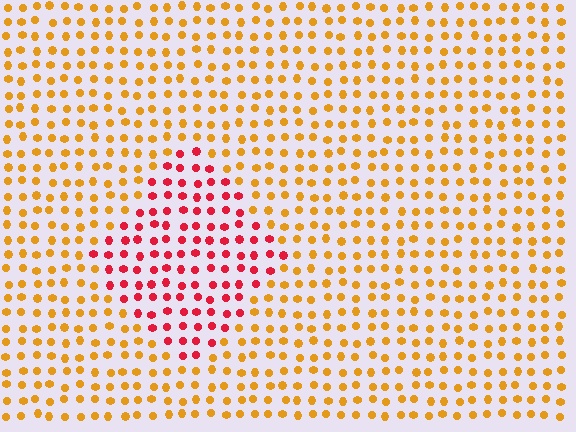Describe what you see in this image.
The image is filled with small orange elements in a uniform arrangement. A diamond-shaped region is visible where the elements are tinted to a slightly different hue, forming a subtle color boundary.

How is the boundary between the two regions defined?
The boundary is defined purely by a slight shift in hue (about 48 degrees). Spacing, size, and orientation are identical on both sides.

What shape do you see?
I see a diamond.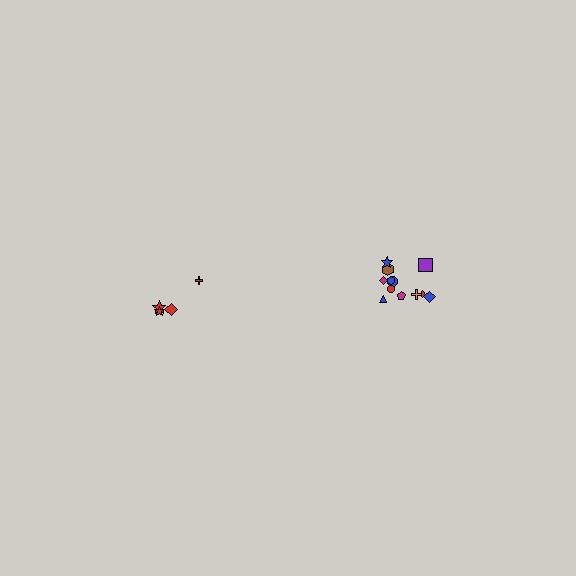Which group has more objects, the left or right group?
The right group.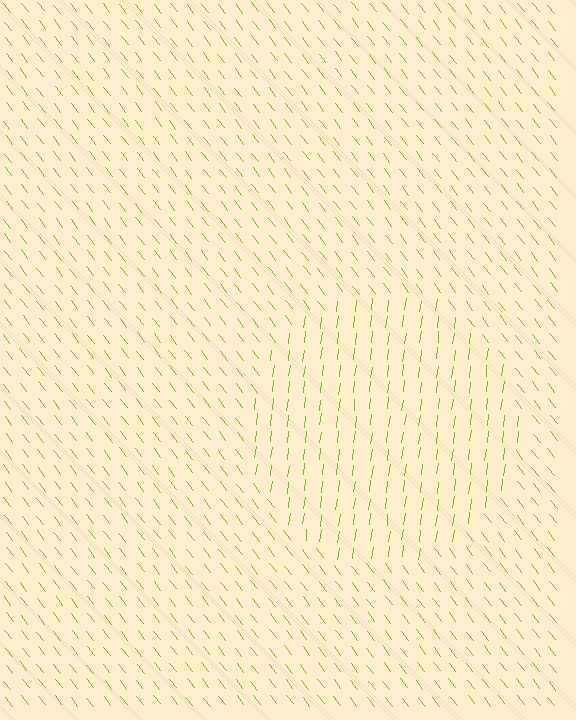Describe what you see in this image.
The image is filled with small lime line segments. A circle region in the image has lines oriented differently from the surrounding lines, creating a visible texture boundary.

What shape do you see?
I see a circle.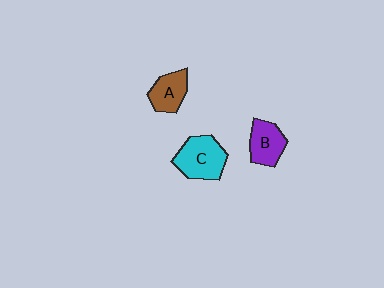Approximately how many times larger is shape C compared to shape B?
Approximately 1.4 times.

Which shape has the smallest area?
Shape A (brown).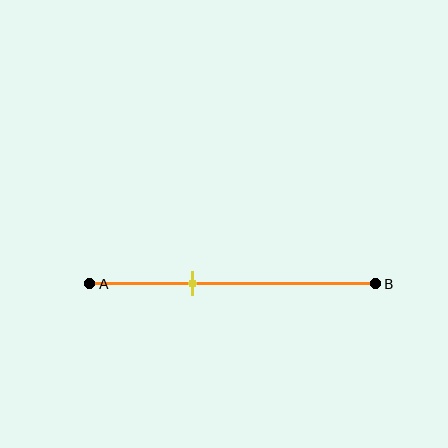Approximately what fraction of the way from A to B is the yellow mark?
The yellow mark is approximately 35% of the way from A to B.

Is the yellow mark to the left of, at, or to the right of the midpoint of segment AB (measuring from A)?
The yellow mark is to the left of the midpoint of segment AB.